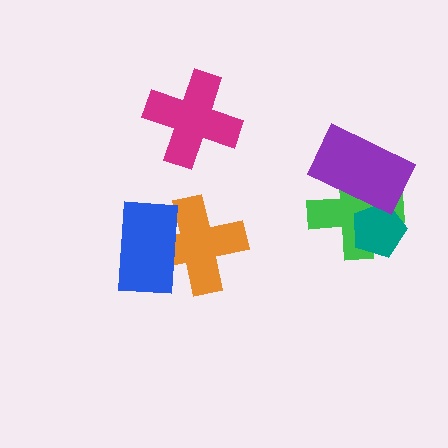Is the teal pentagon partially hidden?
Yes, it is partially covered by another shape.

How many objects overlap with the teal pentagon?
2 objects overlap with the teal pentagon.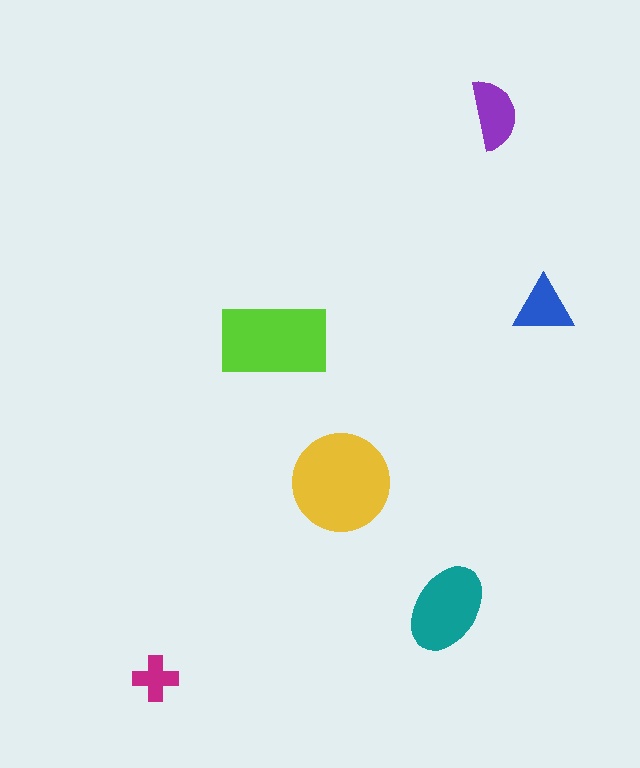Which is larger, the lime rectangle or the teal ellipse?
The lime rectangle.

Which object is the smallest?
The magenta cross.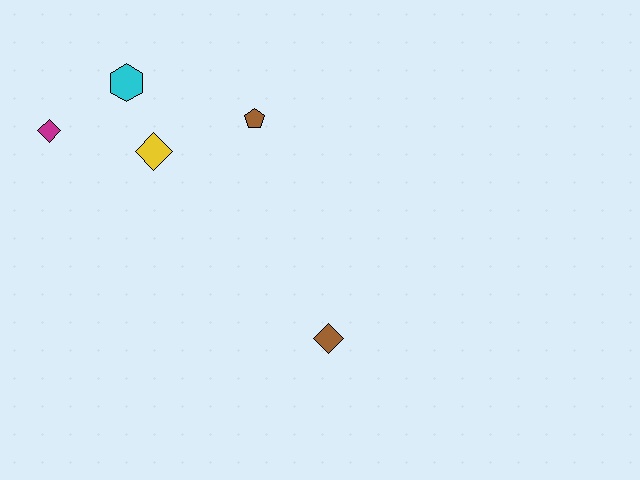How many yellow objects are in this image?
There is 1 yellow object.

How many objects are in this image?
There are 5 objects.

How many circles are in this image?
There are no circles.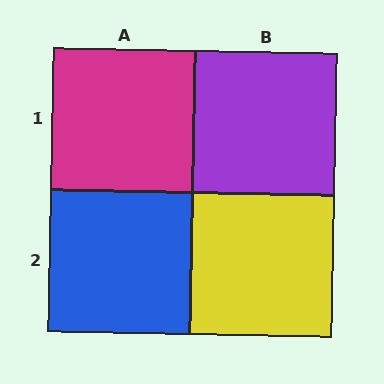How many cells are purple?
1 cell is purple.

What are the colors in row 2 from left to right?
Blue, yellow.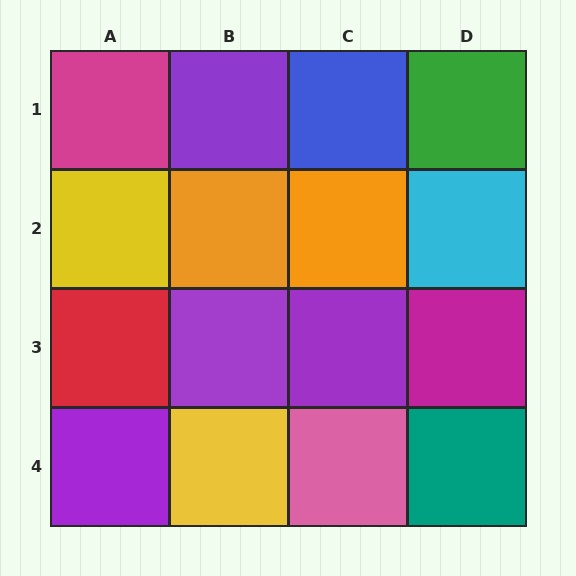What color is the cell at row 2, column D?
Cyan.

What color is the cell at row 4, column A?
Purple.